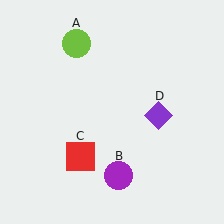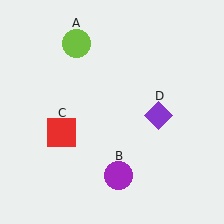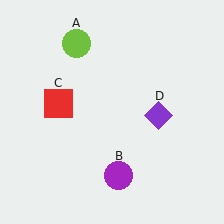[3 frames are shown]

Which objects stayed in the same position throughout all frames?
Lime circle (object A) and purple circle (object B) and purple diamond (object D) remained stationary.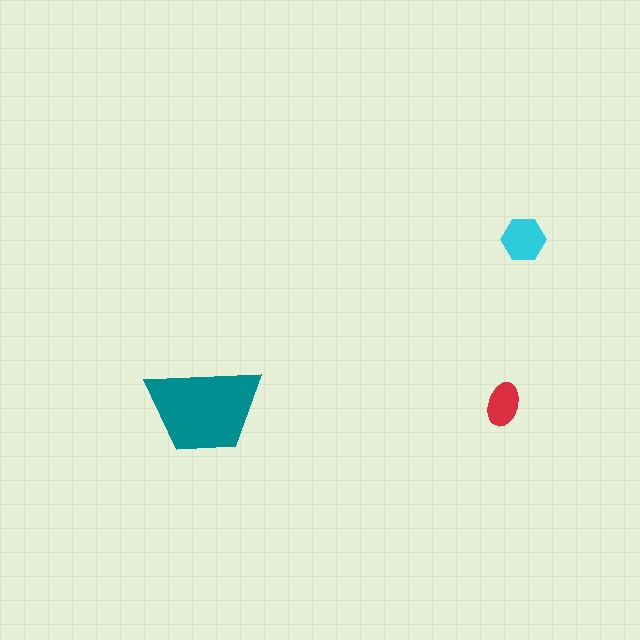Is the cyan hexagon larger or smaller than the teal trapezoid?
Smaller.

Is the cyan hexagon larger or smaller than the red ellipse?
Larger.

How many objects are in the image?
There are 3 objects in the image.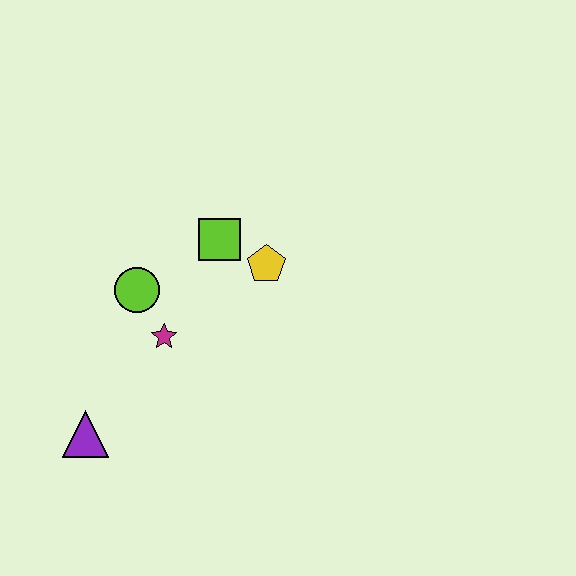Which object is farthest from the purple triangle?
The yellow pentagon is farthest from the purple triangle.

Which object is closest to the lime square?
The yellow pentagon is closest to the lime square.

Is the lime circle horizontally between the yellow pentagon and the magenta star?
No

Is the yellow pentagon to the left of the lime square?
No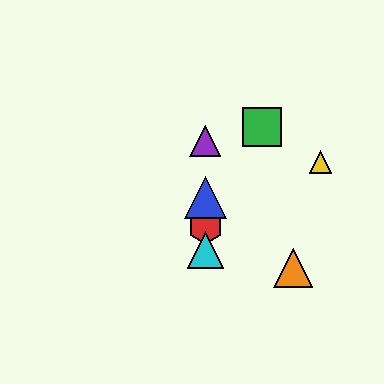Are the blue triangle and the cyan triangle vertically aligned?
Yes, both are at x≈205.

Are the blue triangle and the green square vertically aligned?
No, the blue triangle is at x≈205 and the green square is at x≈262.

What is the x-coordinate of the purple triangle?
The purple triangle is at x≈205.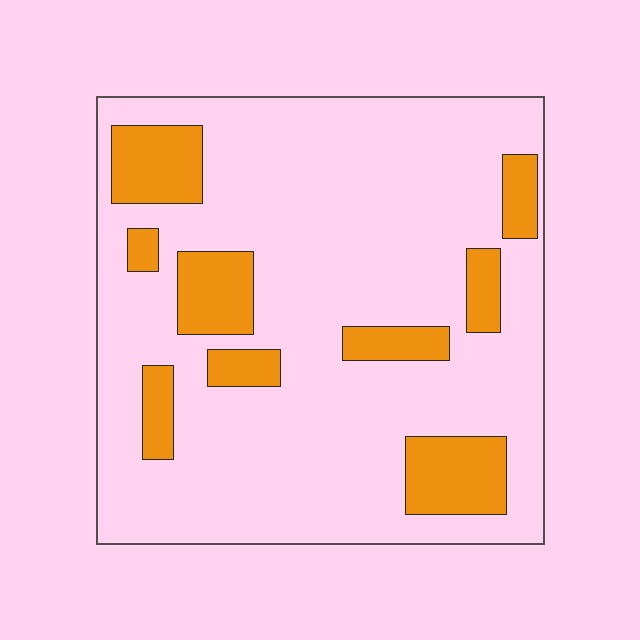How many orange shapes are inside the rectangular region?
9.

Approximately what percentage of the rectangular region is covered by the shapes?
Approximately 20%.